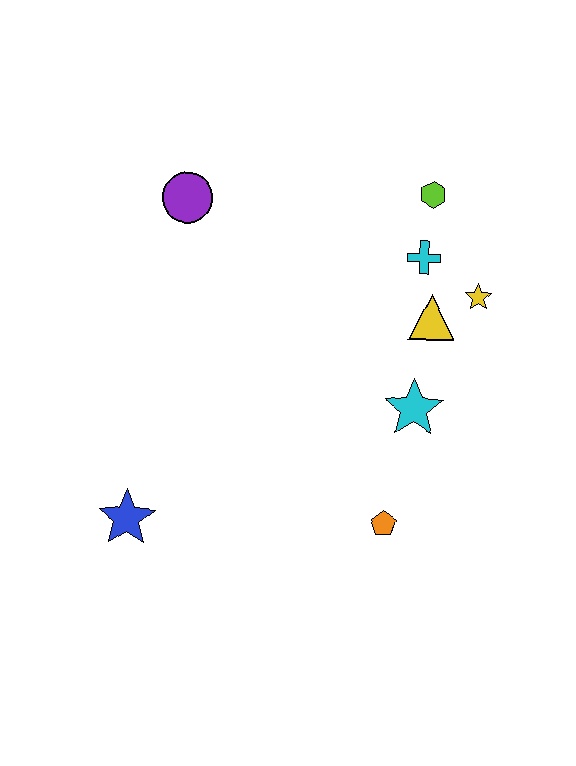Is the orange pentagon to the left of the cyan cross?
Yes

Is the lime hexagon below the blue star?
No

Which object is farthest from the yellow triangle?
The blue star is farthest from the yellow triangle.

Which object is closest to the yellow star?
The yellow triangle is closest to the yellow star.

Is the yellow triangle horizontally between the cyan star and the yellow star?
Yes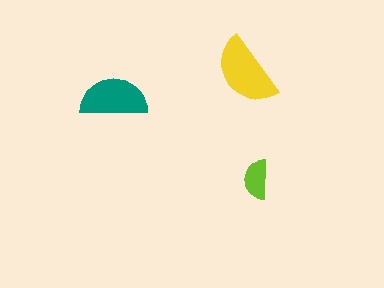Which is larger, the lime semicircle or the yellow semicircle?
The yellow one.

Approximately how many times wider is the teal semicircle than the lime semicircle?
About 1.5 times wider.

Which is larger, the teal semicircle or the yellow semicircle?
The yellow one.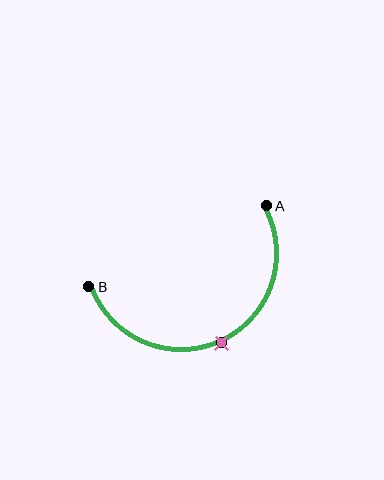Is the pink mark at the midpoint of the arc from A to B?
Yes. The pink mark lies on the arc at equal arc-length from both A and B — it is the arc midpoint.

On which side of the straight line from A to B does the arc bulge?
The arc bulges below the straight line connecting A and B.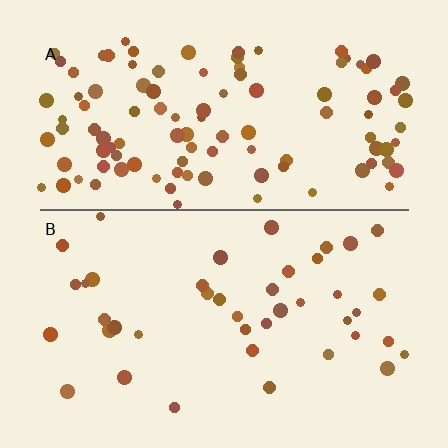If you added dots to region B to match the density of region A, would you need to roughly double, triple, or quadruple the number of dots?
Approximately triple.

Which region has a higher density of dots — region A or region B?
A (the top).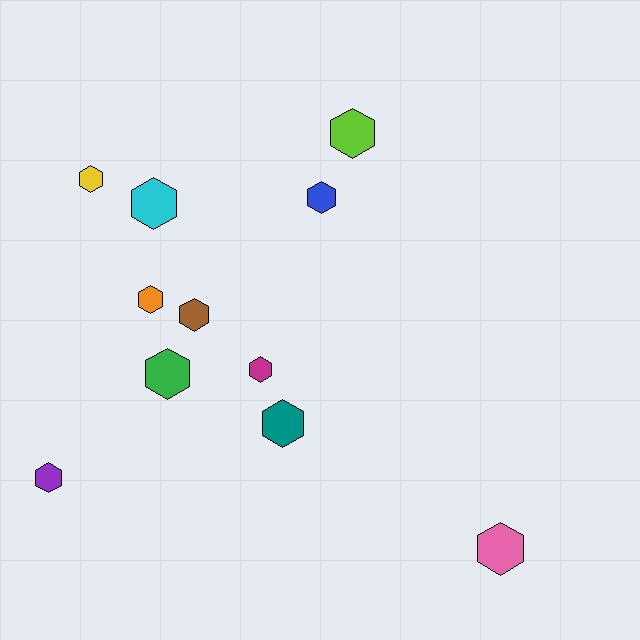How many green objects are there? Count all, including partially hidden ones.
There is 1 green object.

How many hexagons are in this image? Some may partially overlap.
There are 11 hexagons.